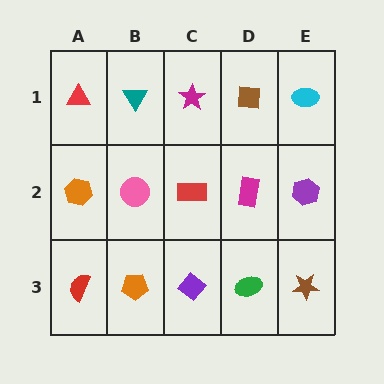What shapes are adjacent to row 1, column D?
A magenta rectangle (row 2, column D), a magenta star (row 1, column C), a cyan ellipse (row 1, column E).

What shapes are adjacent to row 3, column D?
A magenta rectangle (row 2, column D), a purple diamond (row 3, column C), a brown star (row 3, column E).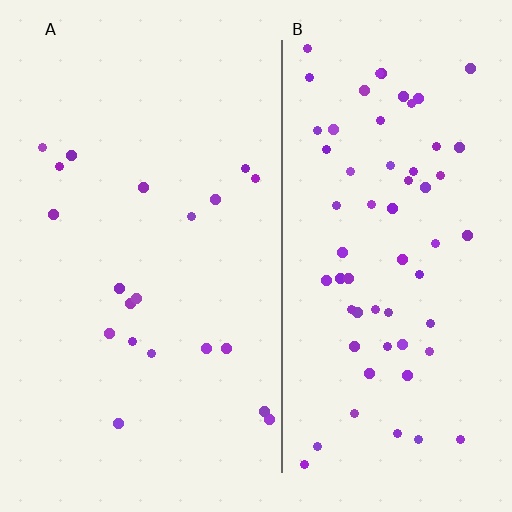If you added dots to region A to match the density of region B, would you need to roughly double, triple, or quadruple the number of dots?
Approximately triple.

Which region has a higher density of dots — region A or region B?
B (the right).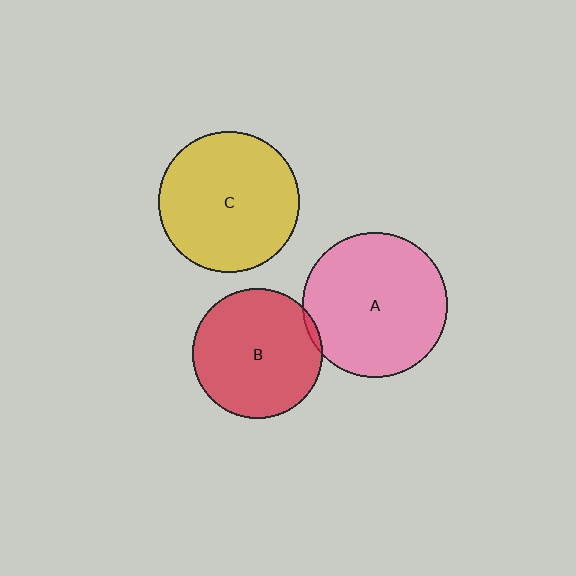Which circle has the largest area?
Circle A (pink).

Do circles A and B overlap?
Yes.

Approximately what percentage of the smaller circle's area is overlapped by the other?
Approximately 5%.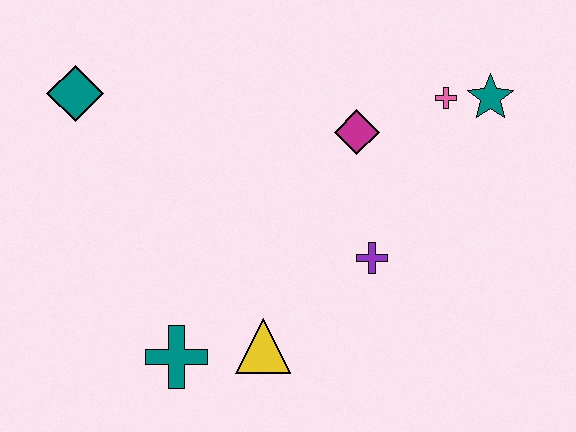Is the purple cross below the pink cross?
Yes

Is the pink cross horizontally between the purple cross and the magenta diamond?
No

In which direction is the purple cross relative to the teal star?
The purple cross is below the teal star.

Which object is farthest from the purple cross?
The teal diamond is farthest from the purple cross.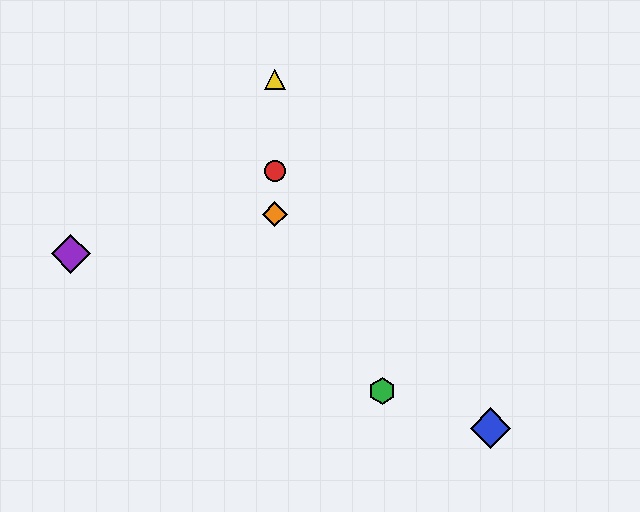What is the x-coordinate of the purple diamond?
The purple diamond is at x≈71.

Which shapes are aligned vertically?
The red circle, the yellow triangle, the orange diamond are aligned vertically.